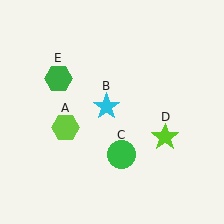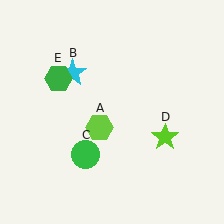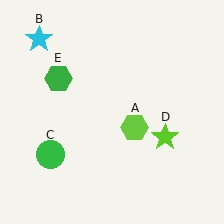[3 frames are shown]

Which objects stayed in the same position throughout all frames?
Lime star (object D) and green hexagon (object E) remained stationary.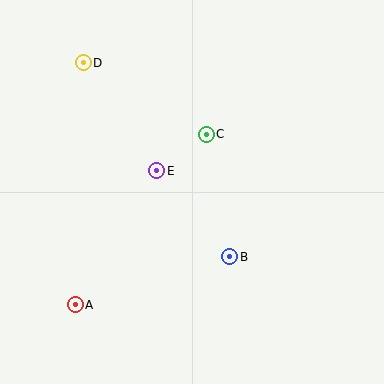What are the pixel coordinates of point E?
Point E is at (157, 171).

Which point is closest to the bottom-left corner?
Point A is closest to the bottom-left corner.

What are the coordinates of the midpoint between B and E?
The midpoint between B and E is at (193, 214).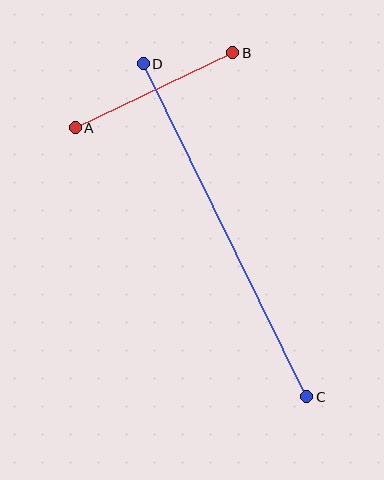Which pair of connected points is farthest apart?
Points C and D are farthest apart.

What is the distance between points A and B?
The distance is approximately 175 pixels.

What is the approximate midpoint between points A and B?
The midpoint is at approximately (154, 90) pixels.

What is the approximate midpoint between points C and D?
The midpoint is at approximately (225, 230) pixels.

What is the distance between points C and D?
The distance is approximately 371 pixels.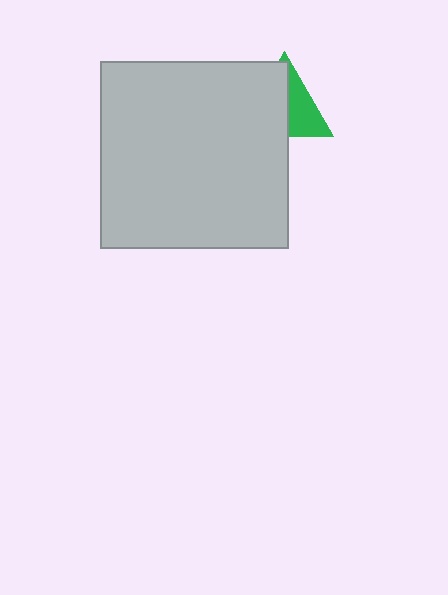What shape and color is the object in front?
The object in front is a light gray square.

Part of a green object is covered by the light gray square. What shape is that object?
It is a triangle.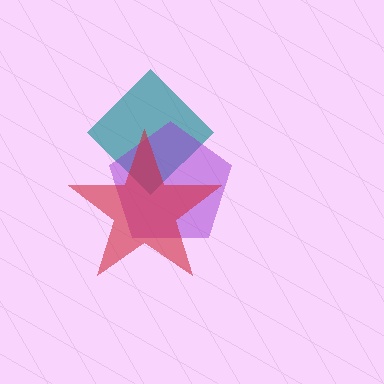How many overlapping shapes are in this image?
There are 3 overlapping shapes in the image.